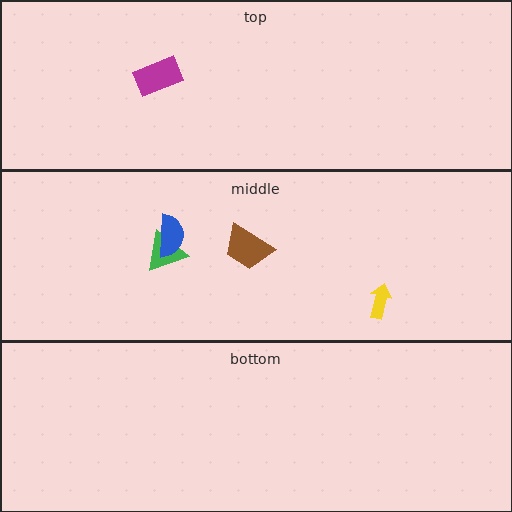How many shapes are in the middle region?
4.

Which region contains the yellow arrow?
The middle region.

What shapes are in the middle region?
The brown trapezoid, the green triangle, the blue semicircle, the yellow arrow.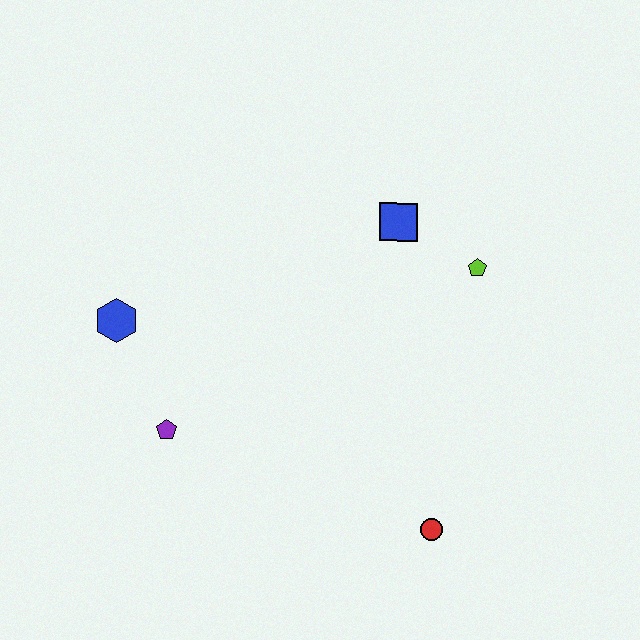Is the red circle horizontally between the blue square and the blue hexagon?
No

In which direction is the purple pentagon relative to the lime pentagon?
The purple pentagon is to the left of the lime pentagon.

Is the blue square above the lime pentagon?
Yes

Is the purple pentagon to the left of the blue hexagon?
No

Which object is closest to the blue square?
The lime pentagon is closest to the blue square.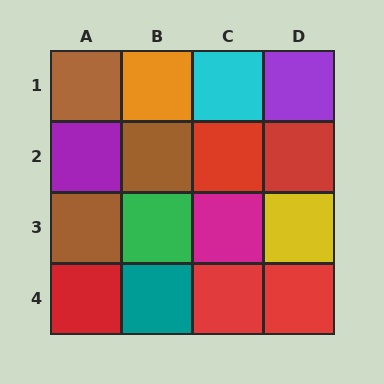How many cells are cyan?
1 cell is cyan.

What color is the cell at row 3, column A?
Brown.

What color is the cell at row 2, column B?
Brown.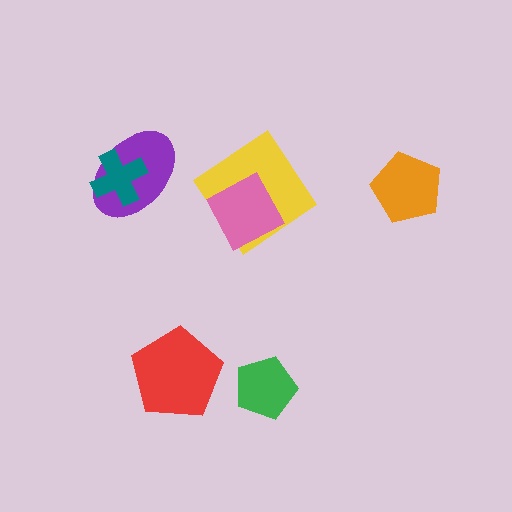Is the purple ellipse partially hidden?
Yes, it is partially covered by another shape.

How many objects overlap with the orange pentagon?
0 objects overlap with the orange pentagon.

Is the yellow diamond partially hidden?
Yes, it is partially covered by another shape.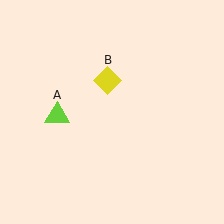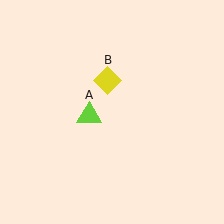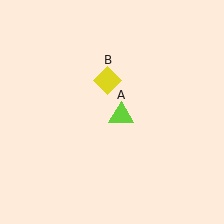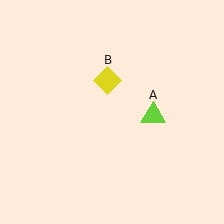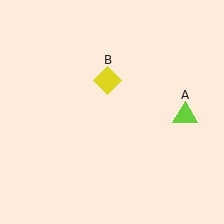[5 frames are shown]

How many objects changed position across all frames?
1 object changed position: lime triangle (object A).